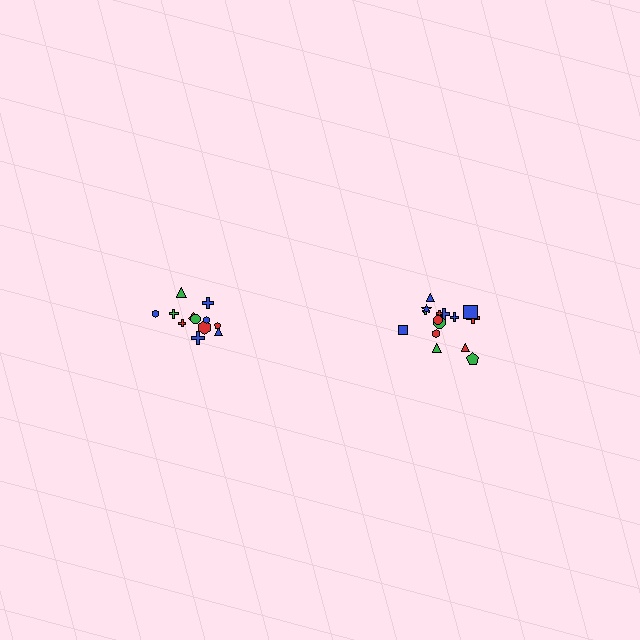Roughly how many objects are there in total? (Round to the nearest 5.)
Roughly 25 objects in total.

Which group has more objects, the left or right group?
The right group.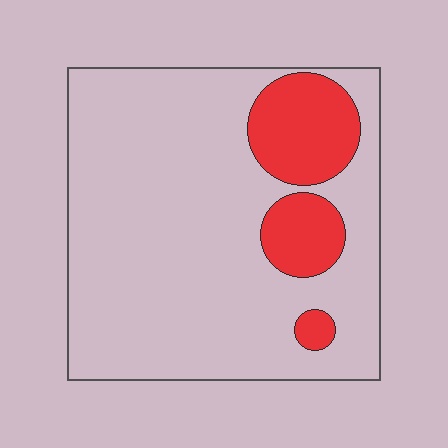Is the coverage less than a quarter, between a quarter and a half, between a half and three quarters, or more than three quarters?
Less than a quarter.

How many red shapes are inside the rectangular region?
3.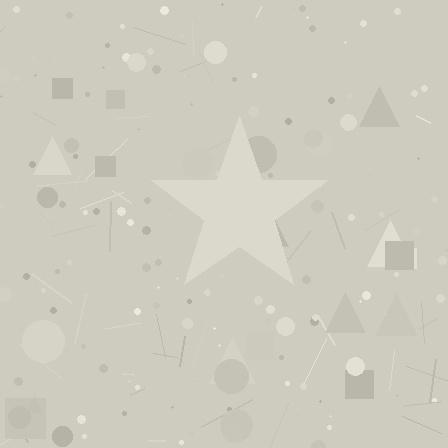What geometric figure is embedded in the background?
A star is embedded in the background.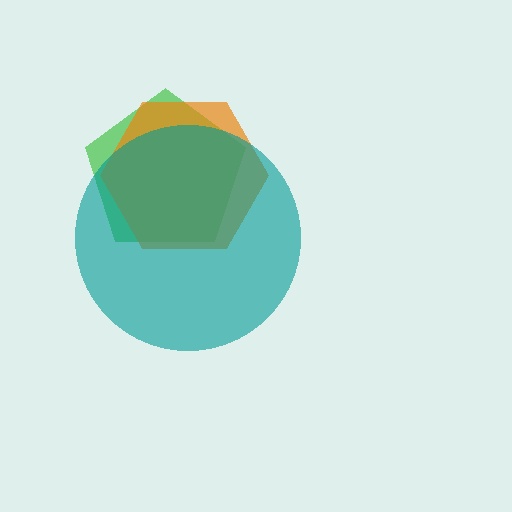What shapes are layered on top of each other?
The layered shapes are: a green pentagon, an orange hexagon, a teal circle.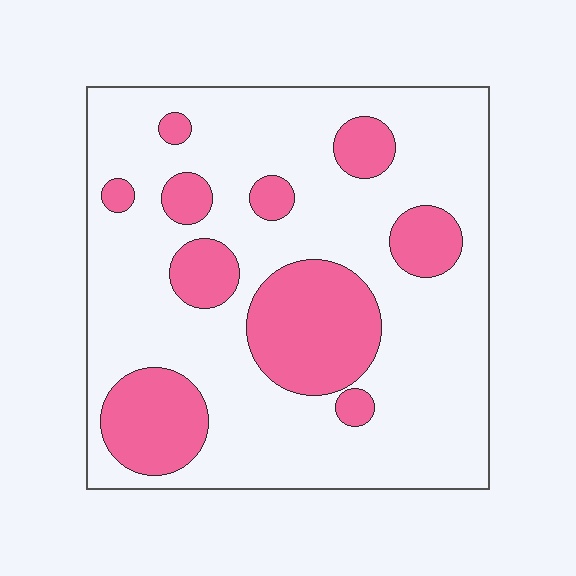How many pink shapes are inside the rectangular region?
10.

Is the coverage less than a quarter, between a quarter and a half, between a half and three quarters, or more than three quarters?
Between a quarter and a half.